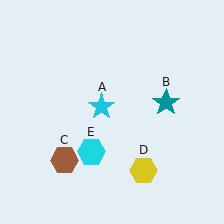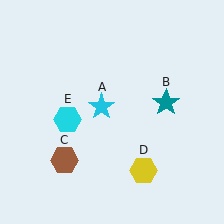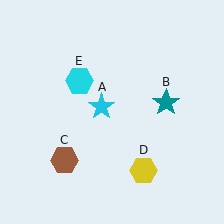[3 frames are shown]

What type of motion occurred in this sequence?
The cyan hexagon (object E) rotated clockwise around the center of the scene.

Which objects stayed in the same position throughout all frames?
Cyan star (object A) and teal star (object B) and brown hexagon (object C) and yellow hexagon (object D) remained stationary.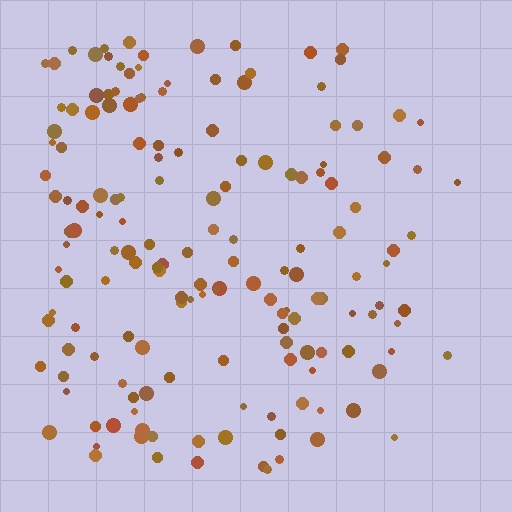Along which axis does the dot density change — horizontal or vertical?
Horizontal.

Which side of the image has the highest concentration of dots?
The left.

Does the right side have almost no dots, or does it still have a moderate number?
Still a moderate number, just noticeably fewer than the left.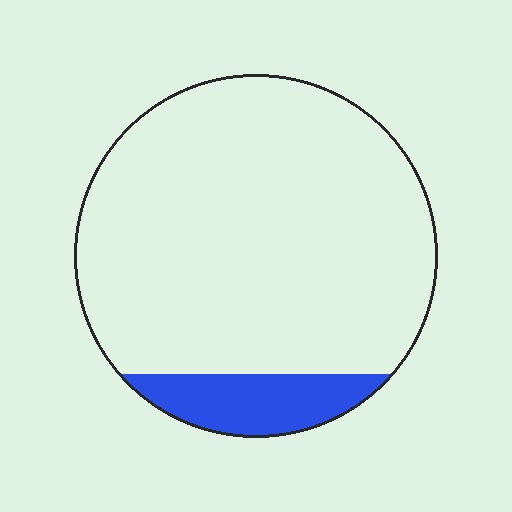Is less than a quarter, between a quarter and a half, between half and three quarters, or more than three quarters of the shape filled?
Less than a quarter.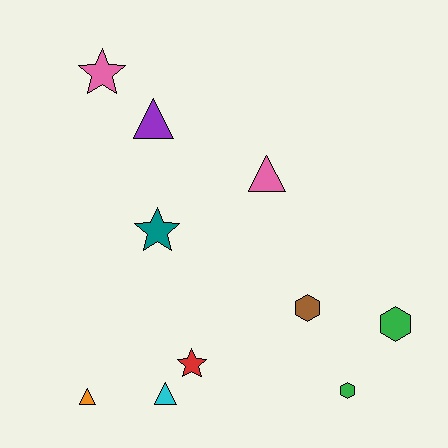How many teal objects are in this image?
There is 1 teal object.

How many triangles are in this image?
There are 4 triangles.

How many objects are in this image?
There are 10 objects.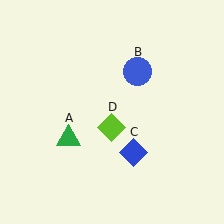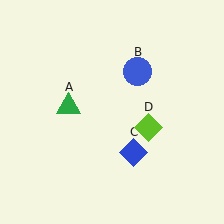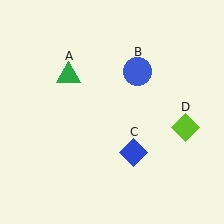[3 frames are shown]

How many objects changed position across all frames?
2 objects changed position: green triangle (object A), lime diamond (object D).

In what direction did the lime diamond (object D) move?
The lime diamond (object D) moved right.